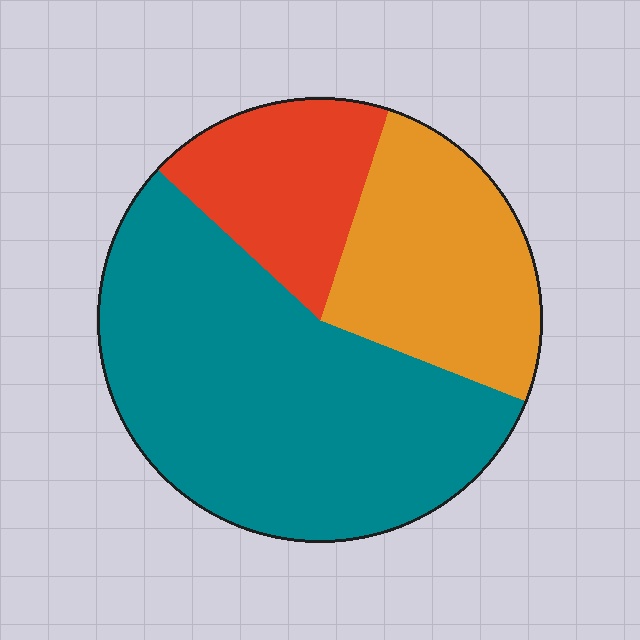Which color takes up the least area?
Red, at roughly 20%.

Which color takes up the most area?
Teal, at roughly 55%.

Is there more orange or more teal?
Teal.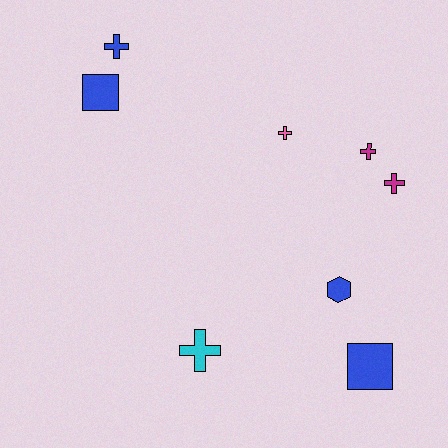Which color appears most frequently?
Blue, with 4 objects.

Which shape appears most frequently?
Cross, with 5 objects.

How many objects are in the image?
There are 8 objects.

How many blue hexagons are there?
There is 1 blue hexagon.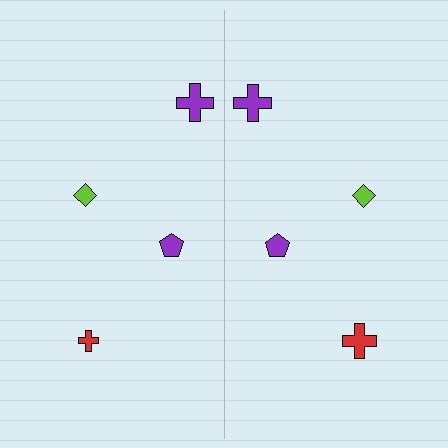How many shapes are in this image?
There are 8 shapes in this image.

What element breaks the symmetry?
The red cross on the right side has a different size than its mirror counterpart.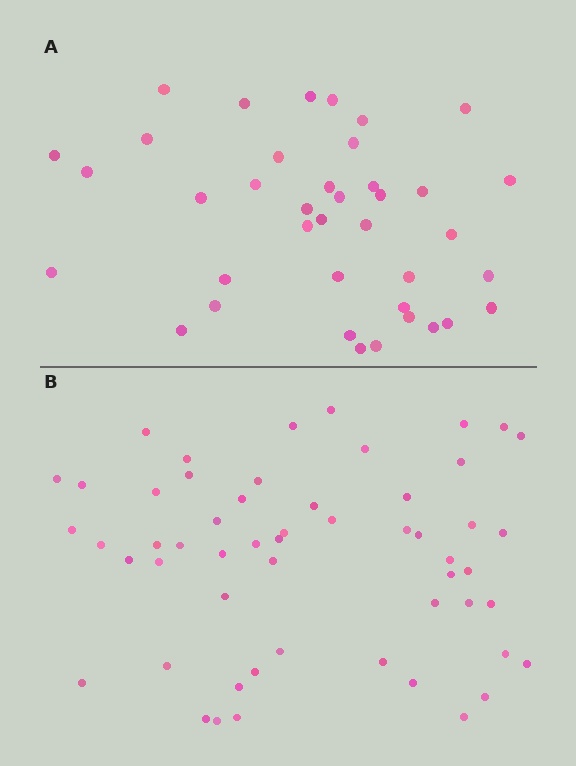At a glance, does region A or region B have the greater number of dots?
Region B (the bottom region) has more dots.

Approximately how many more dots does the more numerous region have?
Region B has approximately 15 more dots than region A.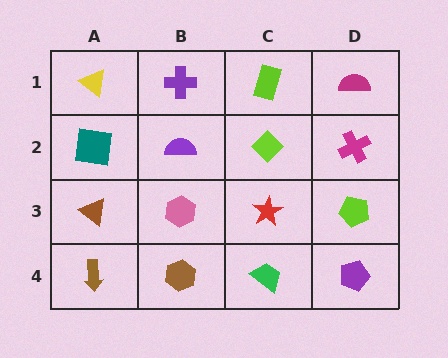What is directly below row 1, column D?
A magenta cross.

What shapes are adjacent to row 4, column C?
A red star (row 3, column C), a brown hexagon (row 4, column B), a purple pentagon (row 4, column D).